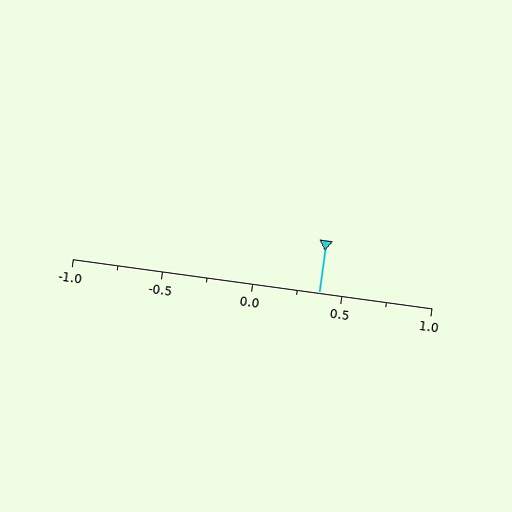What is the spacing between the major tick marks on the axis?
The major ticks are spaced 0.5 apart.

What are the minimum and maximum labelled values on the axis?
The axis runs from -1.0 to 1.0.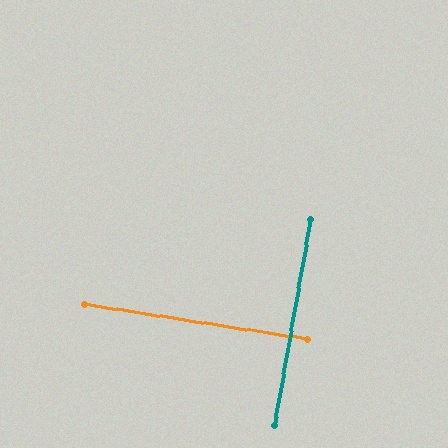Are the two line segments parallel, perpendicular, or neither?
Perpendicular — they meet at approximately 89°.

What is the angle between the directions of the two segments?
Approximately 89 degrees.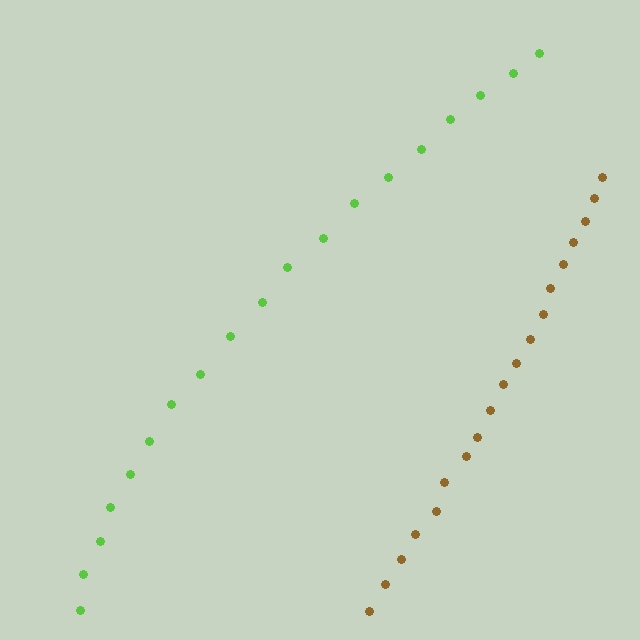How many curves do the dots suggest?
There are 2 distinct paths.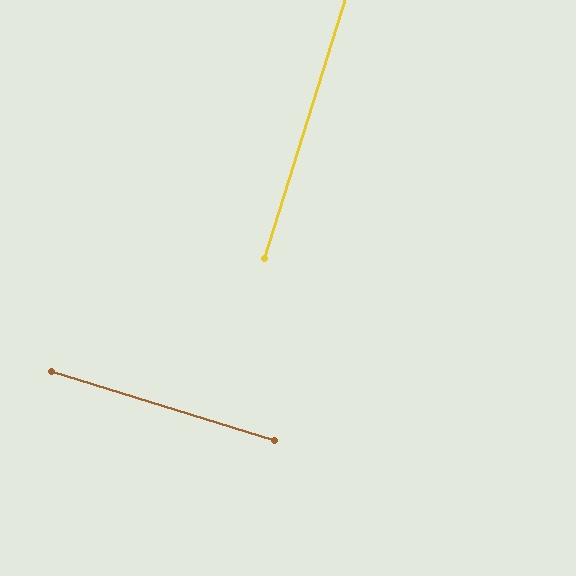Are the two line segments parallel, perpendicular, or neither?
Perpendicular — they meet at approximately 90°.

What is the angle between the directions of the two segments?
Approximately 90 degrees.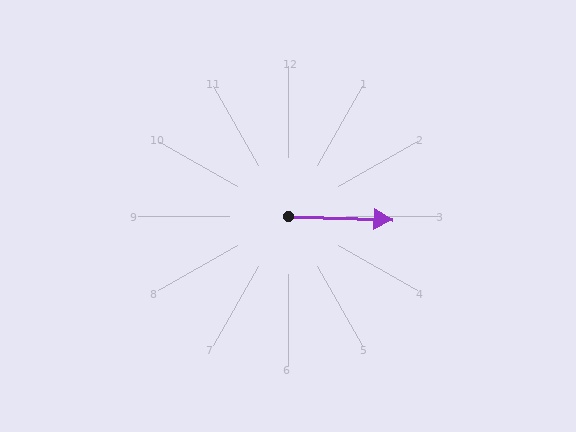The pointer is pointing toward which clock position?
Roughly 3 o'clock.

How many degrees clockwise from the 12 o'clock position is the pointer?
Approximately 92 degrees.